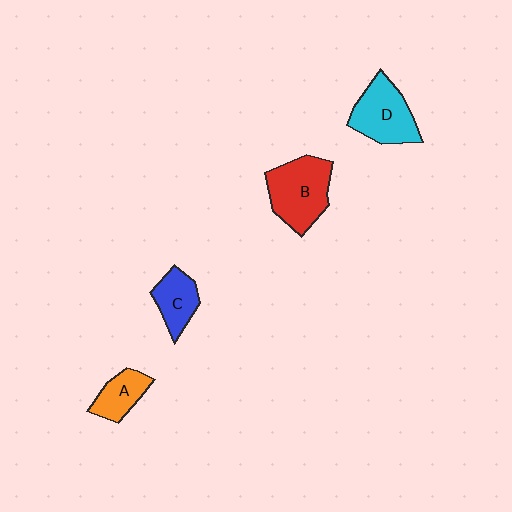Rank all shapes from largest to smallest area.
From largest to smallest: B (red), D (cyan), C (blue), A (orange).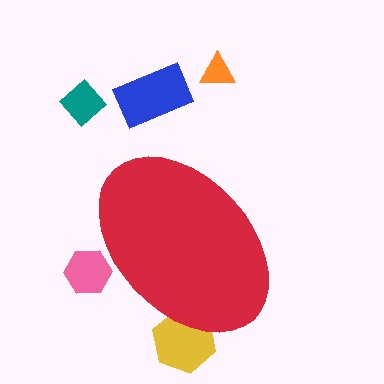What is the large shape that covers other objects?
A red ellipse.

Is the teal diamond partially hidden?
No, the teal diamond is fully visible.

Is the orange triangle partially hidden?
No, the orange triangle is fully visible.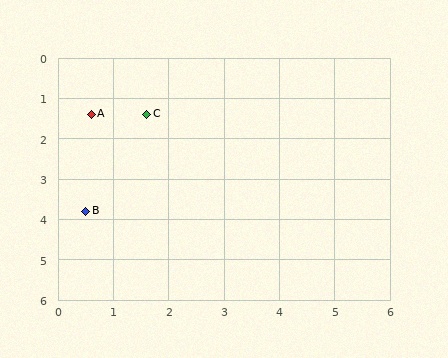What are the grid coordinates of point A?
Point A is at approximately (0.6, 1.4).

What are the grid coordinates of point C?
Point C is at approximately (1.6, 1.4).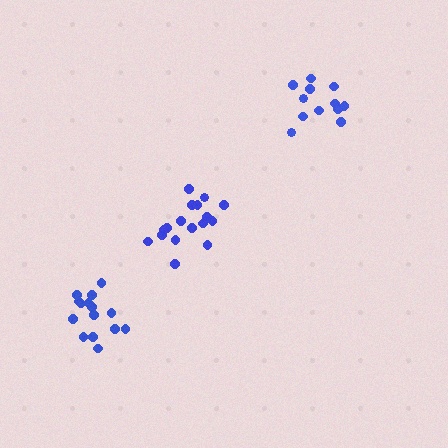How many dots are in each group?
Group 1: 12 dots, Group 2: 17 dots, Group 3: 15 dots (44 total).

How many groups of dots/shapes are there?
There are 3 groups.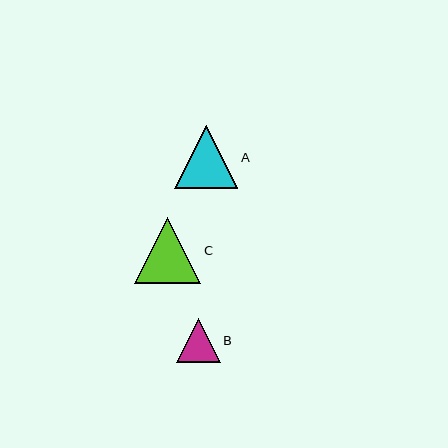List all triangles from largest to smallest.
From largest to smallest: C, A, B.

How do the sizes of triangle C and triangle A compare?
Triangle C and triangle A are approximately the same size.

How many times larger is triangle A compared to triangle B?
Triangle A is approximately 1.5 times the size of triangle B.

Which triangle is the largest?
Triangle C is the largest with a size of approximately 66 pixels.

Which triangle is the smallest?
Triangle B is the smallest with a size of approximately 44 pixels.